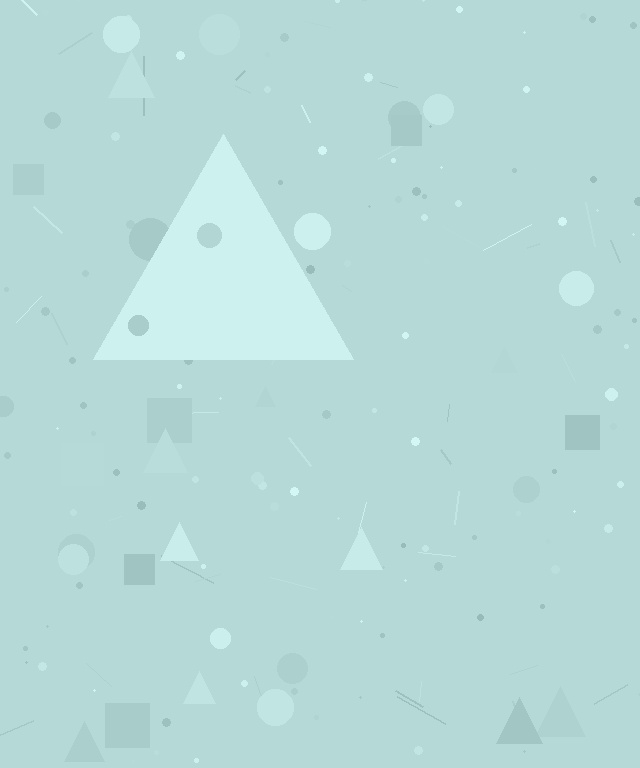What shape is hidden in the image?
A triangle is hidden in the image.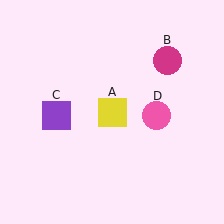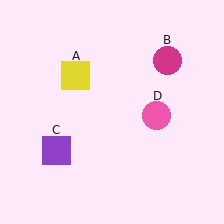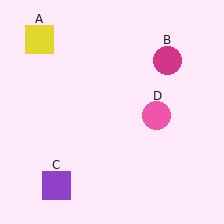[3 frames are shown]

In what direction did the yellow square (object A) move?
The yellow square (object A) moved up and to the left.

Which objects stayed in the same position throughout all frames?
Magenta circle (object B) and pink circle (object D) remained stationary.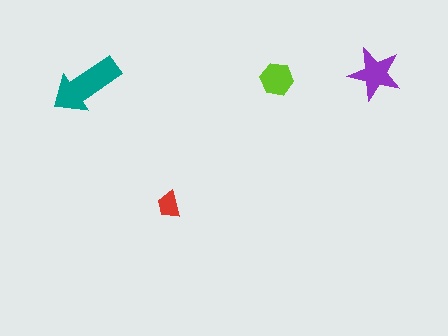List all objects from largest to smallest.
The teal arrow, the purple star, the lime hexagon, the red trapezoid.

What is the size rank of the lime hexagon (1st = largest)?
3rd.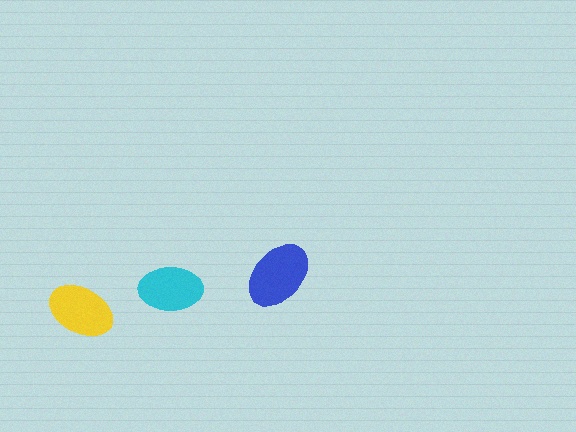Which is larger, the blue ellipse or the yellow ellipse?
The blue one.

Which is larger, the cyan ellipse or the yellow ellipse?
The yellow one.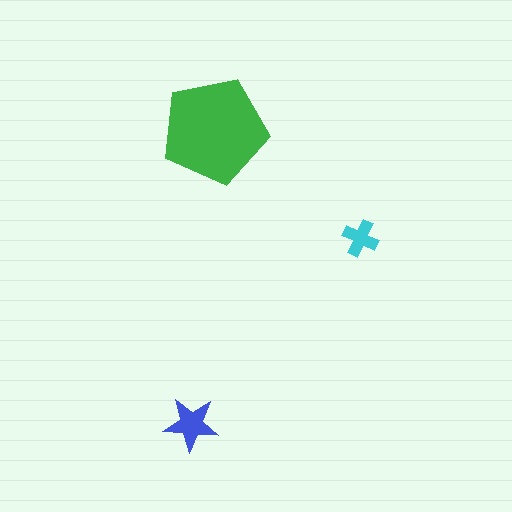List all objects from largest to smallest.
The green pentagon, the blue star, the cyan cross.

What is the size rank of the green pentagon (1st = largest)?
1st.